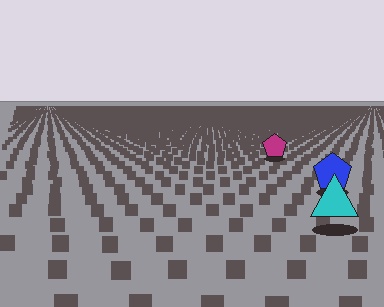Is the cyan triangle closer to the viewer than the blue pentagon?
Yes. The cyan triangle is closer — you can tell from the texture gradient: the ground texture is coarser near it.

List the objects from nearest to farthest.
From nearest to farthest: the cyan triangle, the blue pentagon, the magenta pentagon.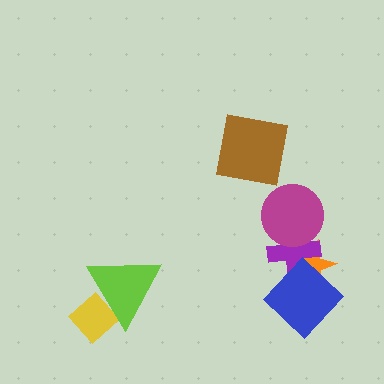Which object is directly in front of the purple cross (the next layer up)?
The blue diamond is directly in front of the purple cross.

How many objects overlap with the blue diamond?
2 objects overlap with the blue diamond.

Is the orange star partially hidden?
Yes, it is partially covered by another shape.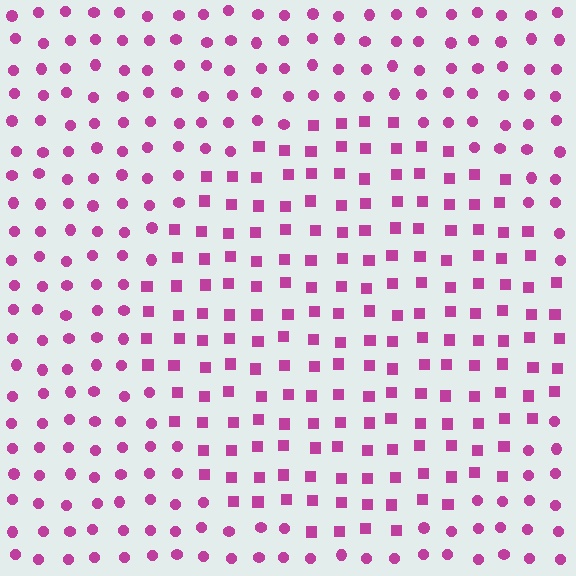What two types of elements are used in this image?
The image uses squares inside the circle region and circles outside it.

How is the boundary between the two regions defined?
The boundary is defined by a change in element shape: squares inside vs. circles outside. All elements share the same color and spacing.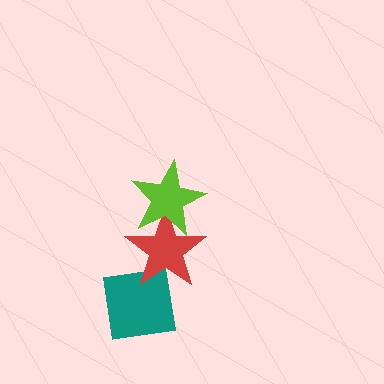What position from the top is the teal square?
The teal square is 3rd from the top.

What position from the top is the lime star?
The lime star is 1st from the top.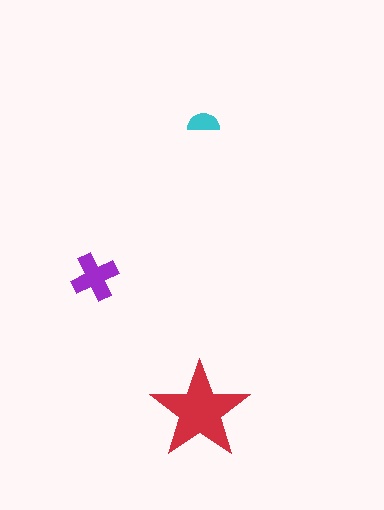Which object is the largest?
The red star.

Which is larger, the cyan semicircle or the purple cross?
The purple cross.